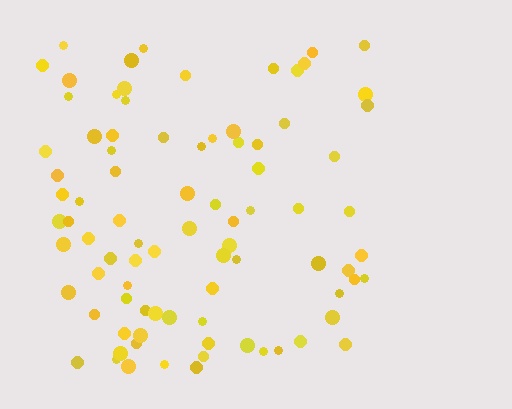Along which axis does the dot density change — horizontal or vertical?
Horizontal.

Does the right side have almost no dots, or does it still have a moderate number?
Still a moderate number, just noticeably fewer than the left.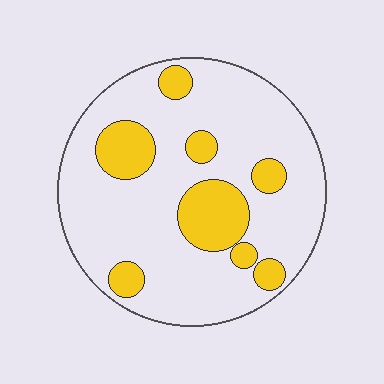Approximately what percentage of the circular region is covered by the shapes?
Approximately 20%.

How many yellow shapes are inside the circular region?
8.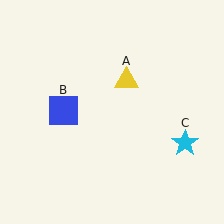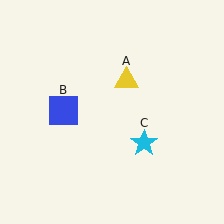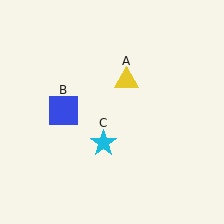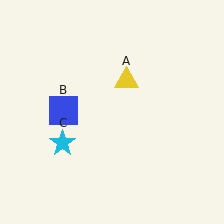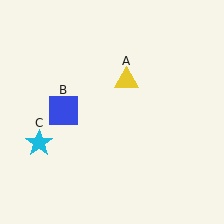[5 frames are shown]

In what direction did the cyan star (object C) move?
The cyan star (object C) moved left.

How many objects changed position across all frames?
1 object changed position: cyan star (object C).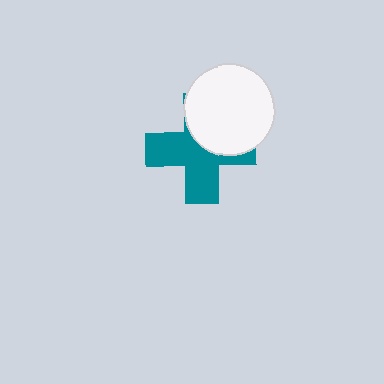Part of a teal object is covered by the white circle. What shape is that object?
It is a cross.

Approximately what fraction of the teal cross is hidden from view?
Roughly 41% of the teal cross is hidden behind the white circle.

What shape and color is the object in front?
The object in front is a white circle.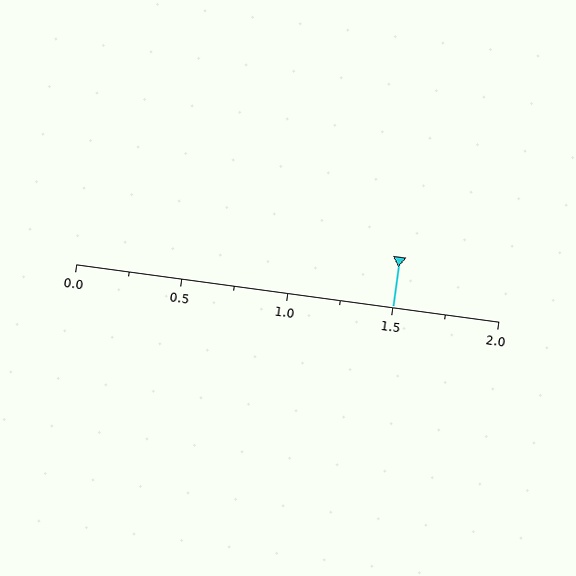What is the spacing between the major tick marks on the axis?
The major ticks are spaced 0.5 apart.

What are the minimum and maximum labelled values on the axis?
The axis runs from 0.0 to 2.0.